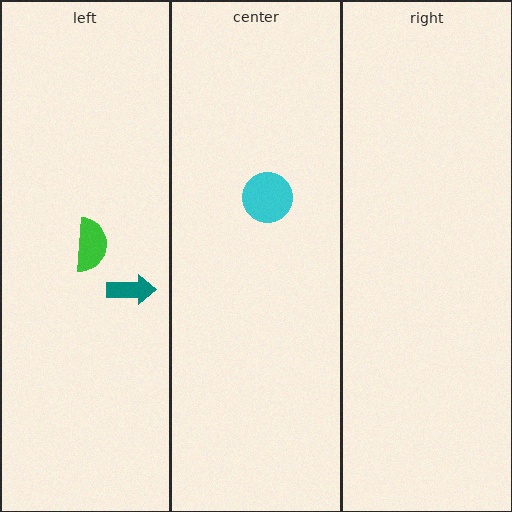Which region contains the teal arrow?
The left region.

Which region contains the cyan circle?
The center region.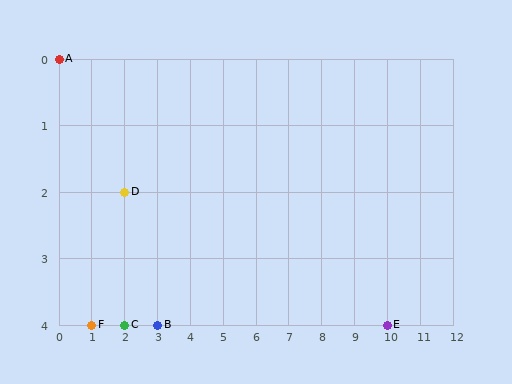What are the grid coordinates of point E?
Point E is at grid coordinates (10, 4).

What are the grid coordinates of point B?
Point B is at grid coordinates (3, 4).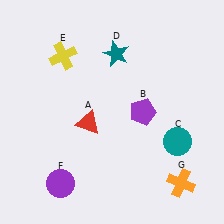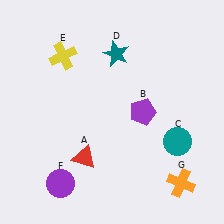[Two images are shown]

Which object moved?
The red triangle (A) moved down.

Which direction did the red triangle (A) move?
The red triangle (A) moved down.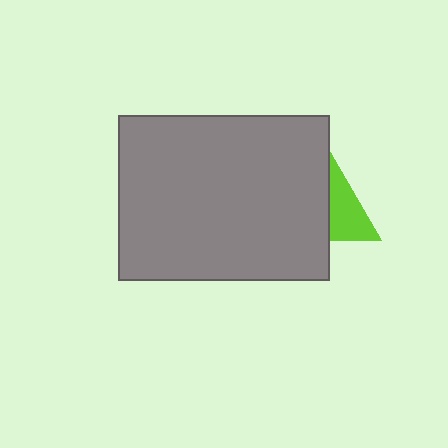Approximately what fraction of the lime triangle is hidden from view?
Roughly 60% of the lime triangle is hidden behind the gray rectangle.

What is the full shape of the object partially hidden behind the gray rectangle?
The partially hidden object is a lime triangle.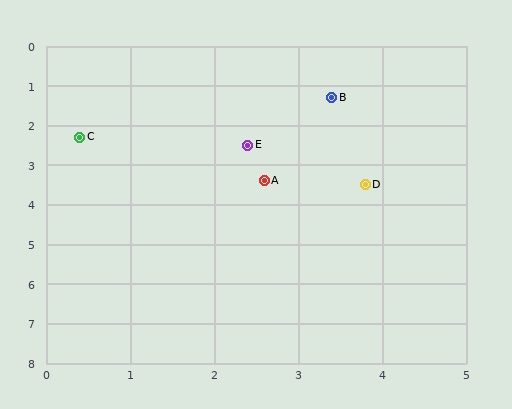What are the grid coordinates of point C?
Point C is at approximately (0.4, 2.3).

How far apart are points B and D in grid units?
Points B and D are about 2.2 grid units apart.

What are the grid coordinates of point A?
Point A is at approximately (2.6, 3.4).